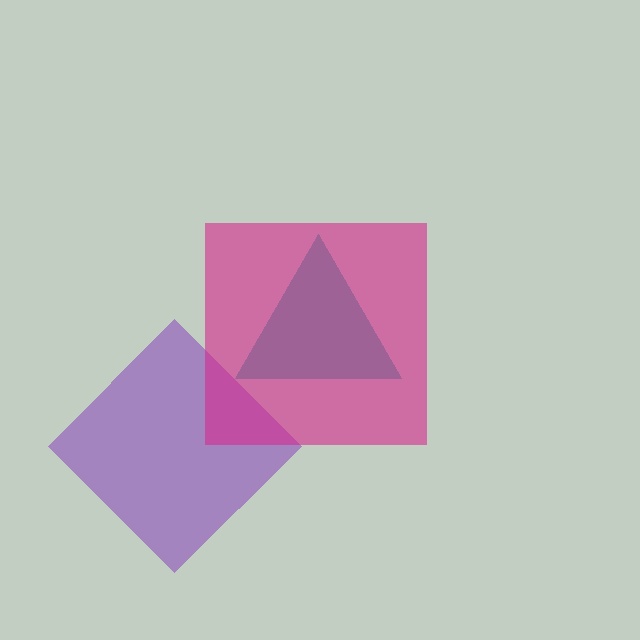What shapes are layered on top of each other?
The layered shapes are: a teal triangle, a purple diamond, a magenta square.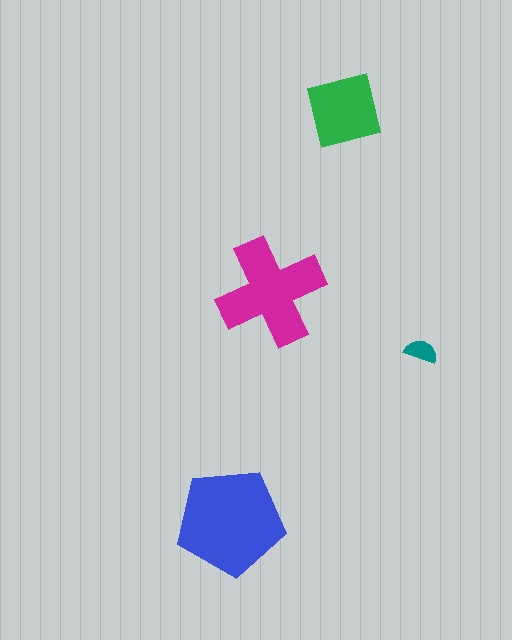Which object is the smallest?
The teal semicircle.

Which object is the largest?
The blue pentagon.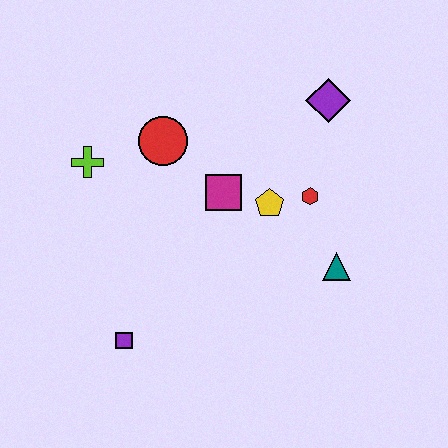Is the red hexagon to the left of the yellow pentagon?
No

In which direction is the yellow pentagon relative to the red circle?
The yellow pentagon is to the right of the red circle.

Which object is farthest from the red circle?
The teal triangle is farthest from the red circle.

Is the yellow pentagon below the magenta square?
Yes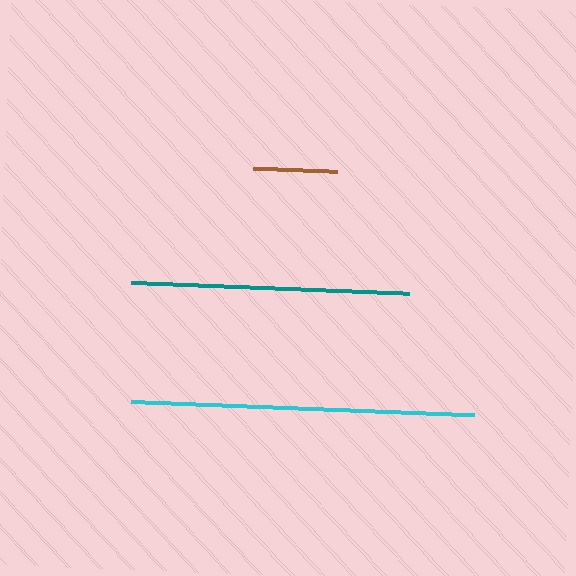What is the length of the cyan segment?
The cyan segment is approximately 343 pixels long.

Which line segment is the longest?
The cyan line is the longest at approximately 343 pixels.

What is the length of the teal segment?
The teal segment is approximately 278 pixels long.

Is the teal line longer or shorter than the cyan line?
The cyan line is longer than the teal line.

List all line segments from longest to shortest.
From longest to shortest: cyan, teal, brown.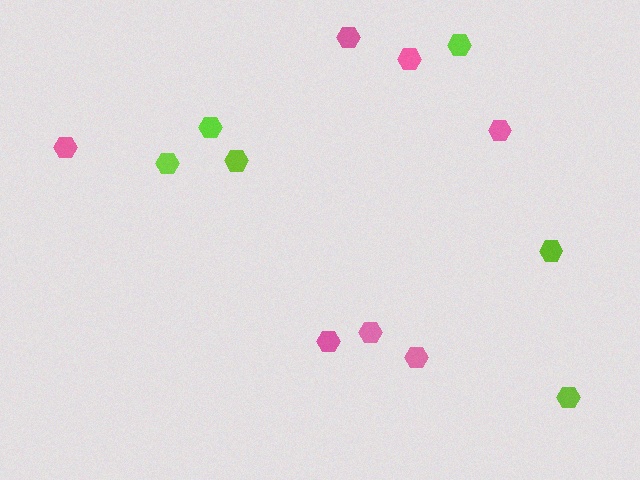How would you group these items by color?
There are 2 groups: one group of pink hexagons (7) and one group of lime hexagons (6).